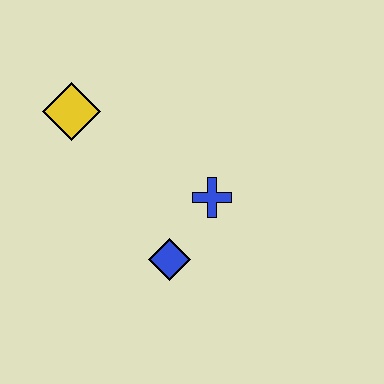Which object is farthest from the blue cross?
The yellow diamond is farthest from the blue cross.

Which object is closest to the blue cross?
The blue diamond is closest to the blue cross.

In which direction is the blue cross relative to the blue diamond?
The blue cross is above the blue diamond.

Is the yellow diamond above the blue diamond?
Yes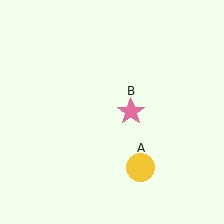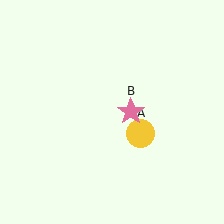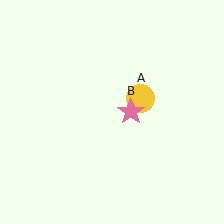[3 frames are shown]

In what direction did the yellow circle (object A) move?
The yellow circle (object A) moved up.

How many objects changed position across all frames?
1 object changed position: yellow circle (object A).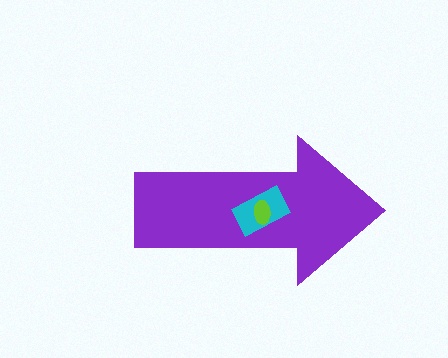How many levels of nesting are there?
3.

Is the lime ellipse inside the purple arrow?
Yes.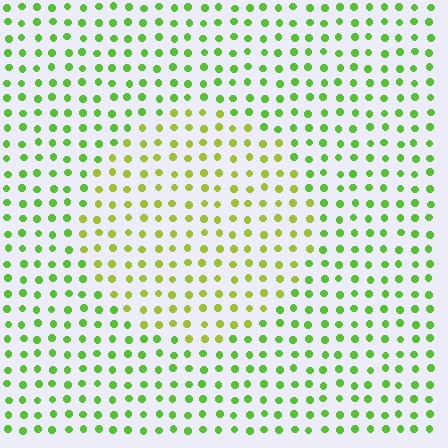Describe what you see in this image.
The image is filled with small lime elements in a uniform arrangement. A circle-shaped region is visible where the elements are tinted to a slightly different hue, forming a subtle color boundary.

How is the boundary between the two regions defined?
The boundary is defined purely by a slight shift in hue (about 31 degrees). Spacing, size, and orientation are identical on both sides.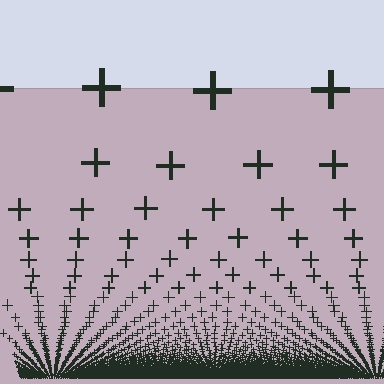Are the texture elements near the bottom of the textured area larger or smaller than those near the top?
Smaller. The gradient is inverted — elements near the bottom are smaller and denser.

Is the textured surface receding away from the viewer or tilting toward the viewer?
The surface appears to tilt toward the viewer. Texture elements get larger and sparser toward the top.